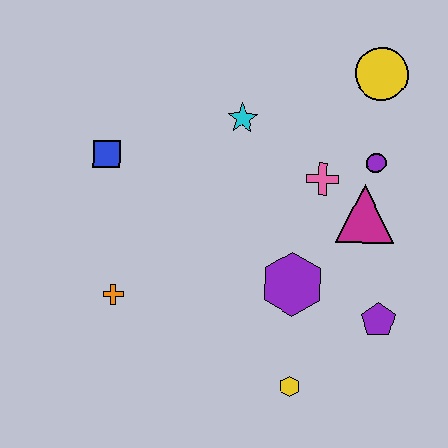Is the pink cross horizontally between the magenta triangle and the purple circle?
No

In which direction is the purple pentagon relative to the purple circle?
The purple pentagon is below the purple circle.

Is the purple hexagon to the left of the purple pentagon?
Yes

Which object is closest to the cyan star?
The pink cross is closest to the cyan star.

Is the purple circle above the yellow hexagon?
Yes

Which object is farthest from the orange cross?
The yellow circle is farthest from the orange cross.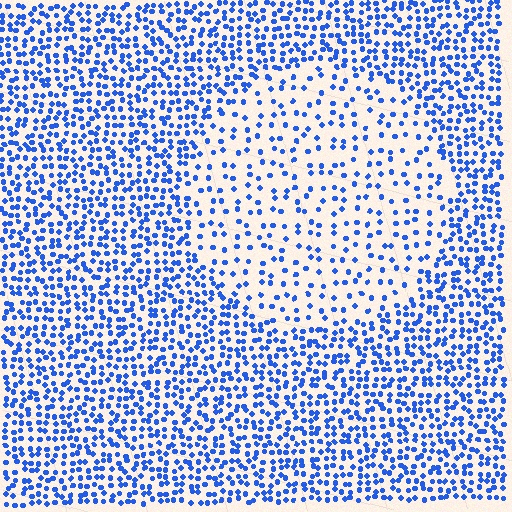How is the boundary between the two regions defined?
The boundary is defined by a change in element density (approximately 2.3x ratio). All elements are the same color, size, and shape.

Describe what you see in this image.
The image contains small blue elements arranged at two different densities. A circle-shaped region is visible where the elements are less densely packed than the surrounding area.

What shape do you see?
I see a circle.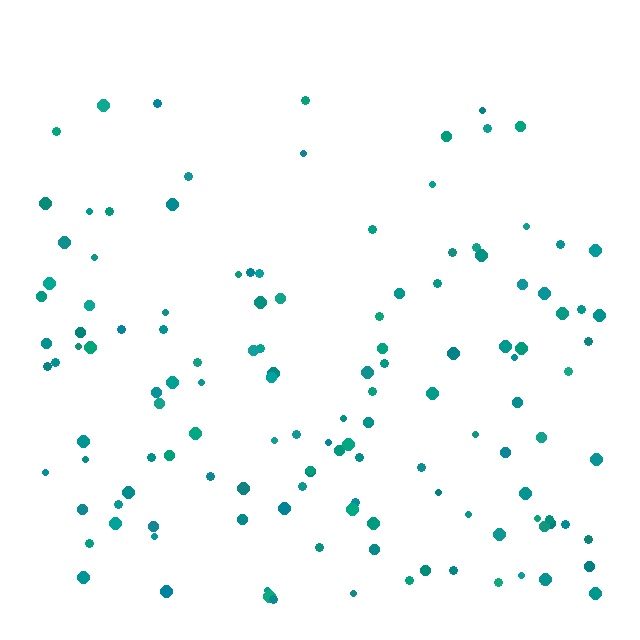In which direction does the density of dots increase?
From top to bottom, with the bottom side densest.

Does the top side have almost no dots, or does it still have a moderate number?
Still a moderate number, just noticeably fewer than the bottom.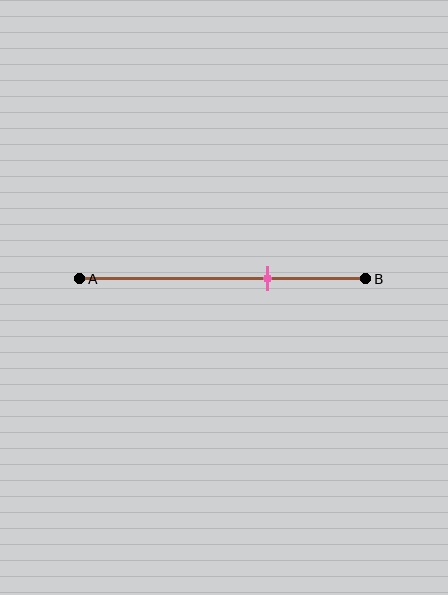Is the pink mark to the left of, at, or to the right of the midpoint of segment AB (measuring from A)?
The pink mark is to the right of the midpoint of segment AB.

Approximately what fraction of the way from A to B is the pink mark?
The pink mark is approximately 65% of the way from A to B.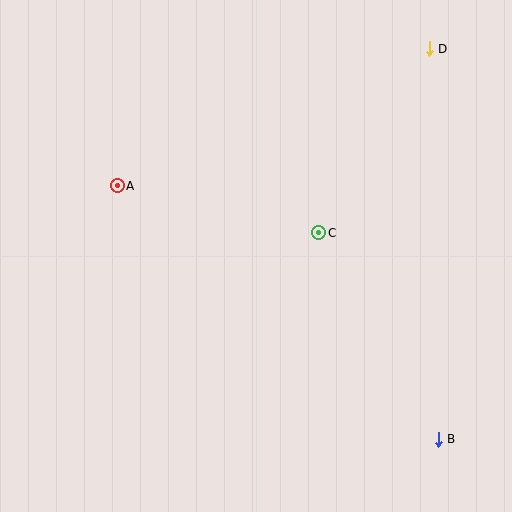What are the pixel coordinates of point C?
Point C is at (319, 233).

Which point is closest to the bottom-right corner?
Point B is closest to the bottom-right corner.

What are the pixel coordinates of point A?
Point A is at (117, 186).